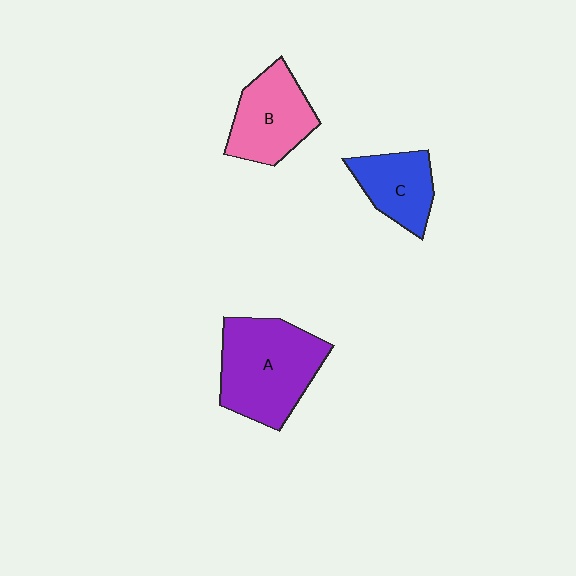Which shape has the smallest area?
Shape C (blue).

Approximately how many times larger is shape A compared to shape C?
Approximately 1.8 times.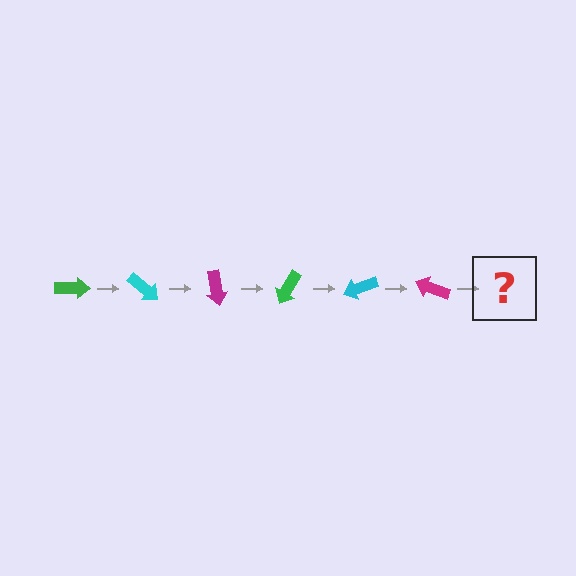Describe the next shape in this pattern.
It should be a green arrow, rotated 240 degrees from the start.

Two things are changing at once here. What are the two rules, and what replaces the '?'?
The two rules are that it rotates 40 degrees each step and the color cycles through green, cyan, and magenta. The '?' should be a green arrow, rotated 240 degrees from the start.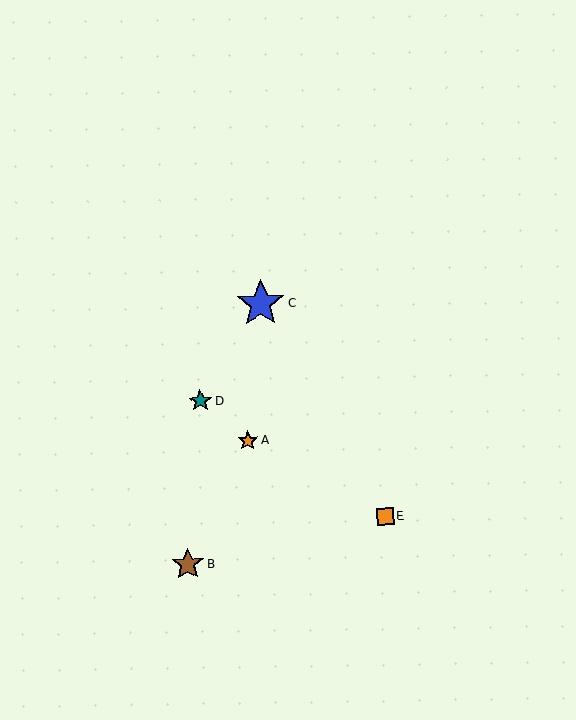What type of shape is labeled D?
Shape D is a teal star.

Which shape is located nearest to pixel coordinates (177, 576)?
The brown star (labeled B) at (188, 564) is nearest to that location.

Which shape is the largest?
The blue star (labeled C) is the largest.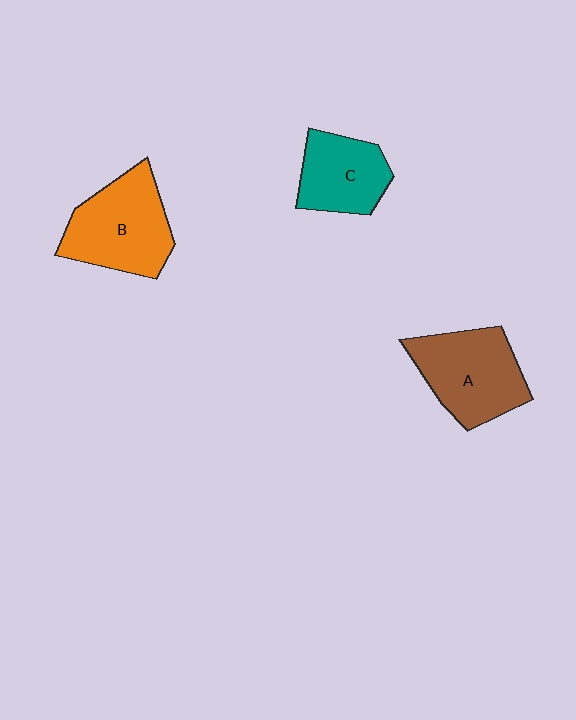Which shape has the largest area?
Shape B (orange).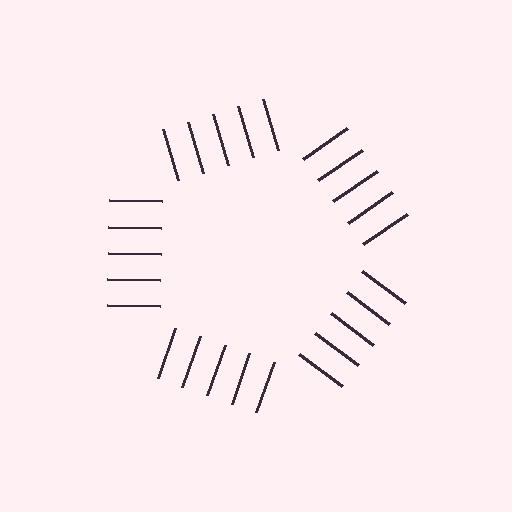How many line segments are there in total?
25 — 5 along each of the 5 edges.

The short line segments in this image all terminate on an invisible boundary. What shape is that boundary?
An illusory pentagon — the line segments terminate on its edges but no continuous stroke is drawn.